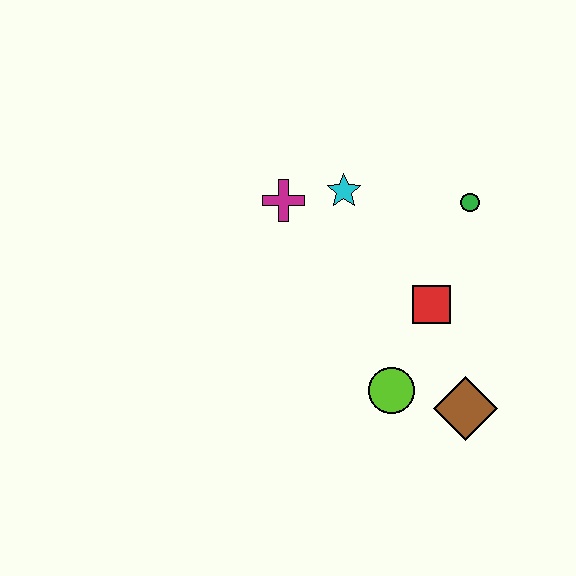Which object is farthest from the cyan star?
The brown diamond is farthest from the cyan star.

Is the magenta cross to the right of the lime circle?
No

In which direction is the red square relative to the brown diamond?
The red square is above the brown diamond.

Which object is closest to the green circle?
The red square is closest to the green circle.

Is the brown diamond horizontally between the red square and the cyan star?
No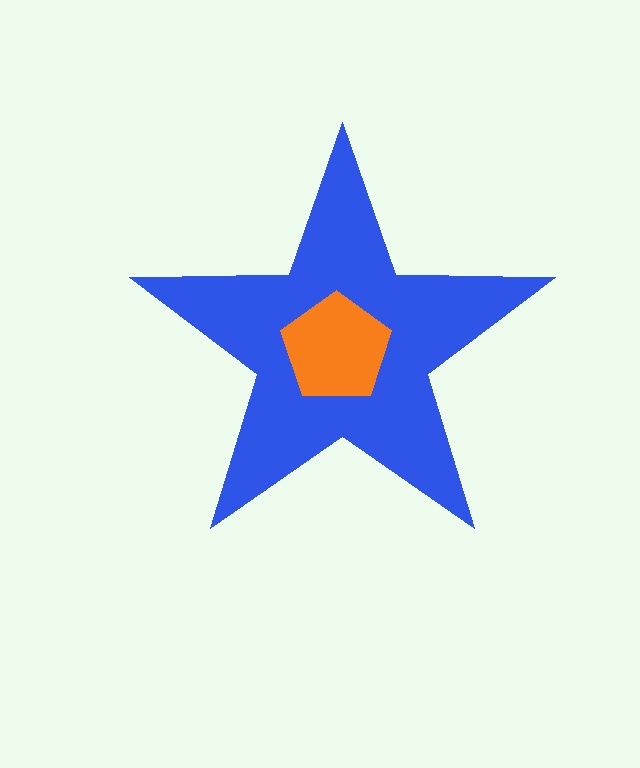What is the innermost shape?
The orange pentagon.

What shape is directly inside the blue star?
The orange pentagon.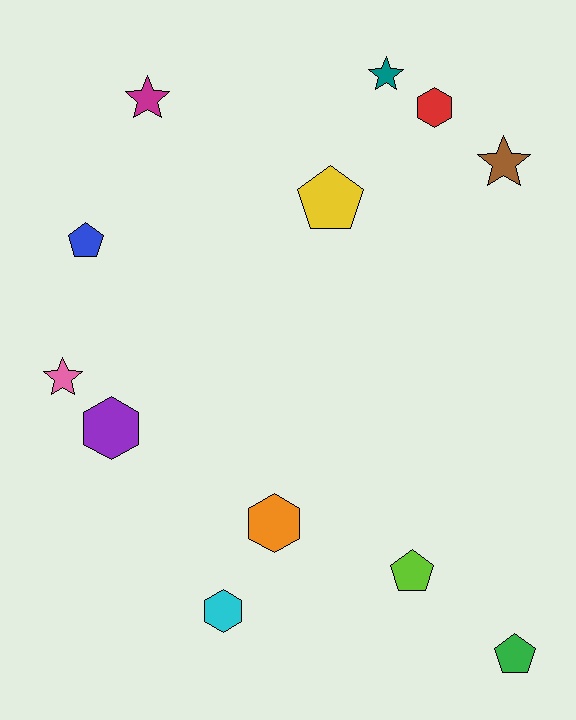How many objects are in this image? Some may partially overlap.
There are 12 objects.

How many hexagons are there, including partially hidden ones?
There are 4 hexagons.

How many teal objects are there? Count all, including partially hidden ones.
There is 1 teal object.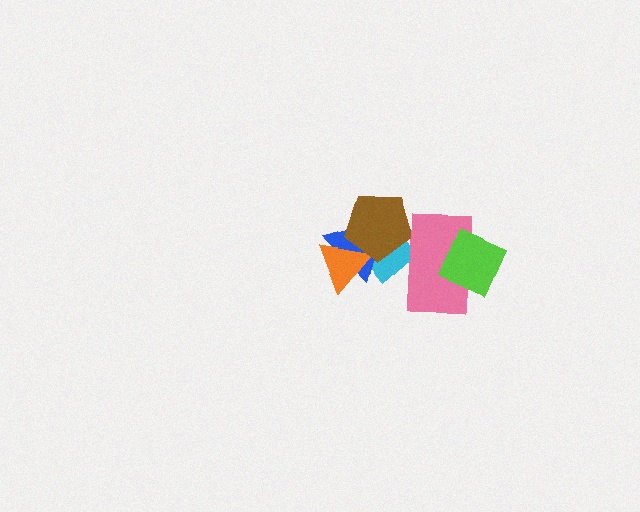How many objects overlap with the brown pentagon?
4 objects overlap with the brown pentagon.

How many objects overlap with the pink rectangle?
3 objects overlap with the pink rectangle.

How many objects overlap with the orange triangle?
3 objects overlap with the orange triangle.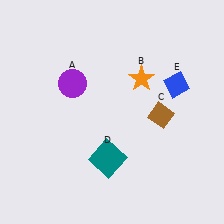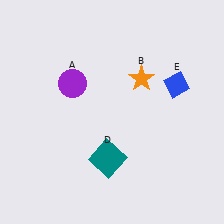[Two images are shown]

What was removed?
The brown diamond (C) was removed in Image 2.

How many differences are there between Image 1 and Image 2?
There is 1 difference between the two images.